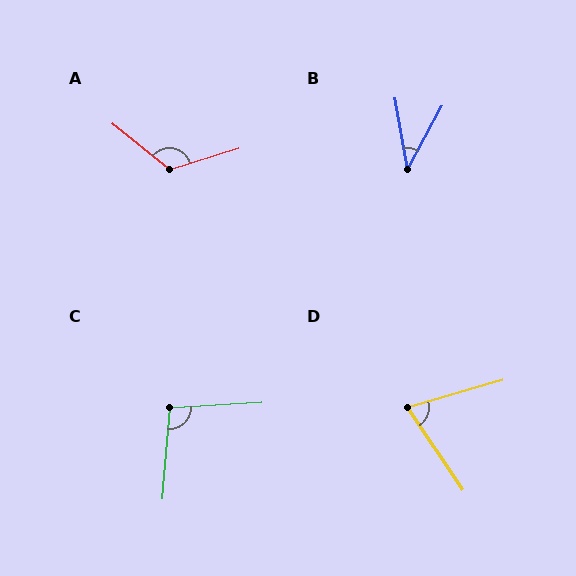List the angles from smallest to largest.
B (39°), D (72°), C (98°), A (123°).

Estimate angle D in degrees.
Approximately 72 degrees.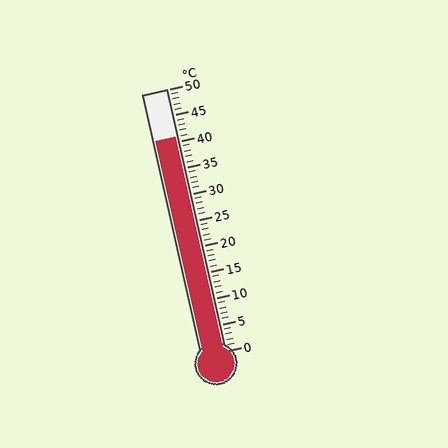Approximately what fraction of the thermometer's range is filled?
The thermometer is filled to approximately 80% of its range.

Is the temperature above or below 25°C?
The temperature is above 25°C.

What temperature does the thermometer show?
The thermometer shows approximately 41°C.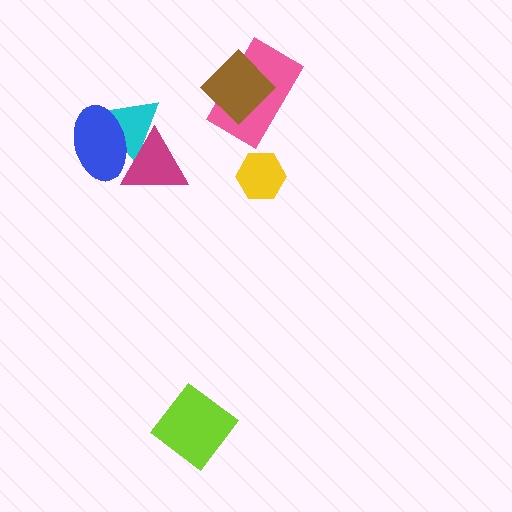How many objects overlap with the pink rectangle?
1 object overlaps with the pink rectangle.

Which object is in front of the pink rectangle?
The brown diamond is in front of the pink rectangle.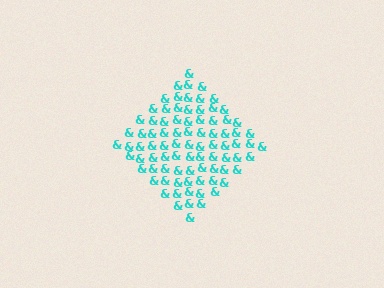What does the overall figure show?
The overall figure shows a diamond.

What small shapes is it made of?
It is made of small ampersands.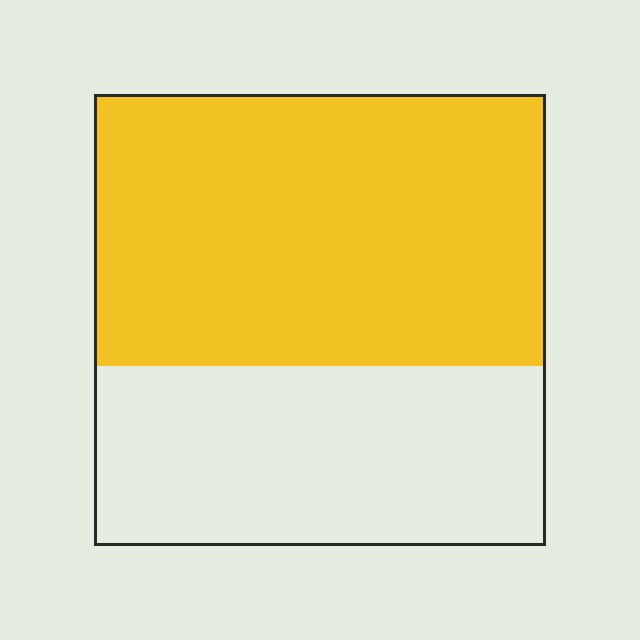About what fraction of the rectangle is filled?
About three fifths (3/5).